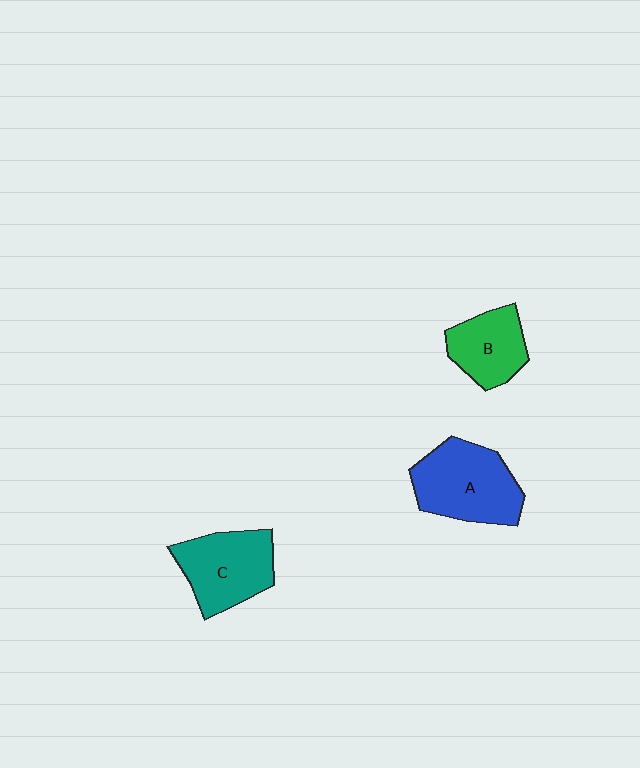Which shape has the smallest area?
Shape B (green).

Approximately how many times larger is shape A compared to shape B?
Approximately 1.5 times.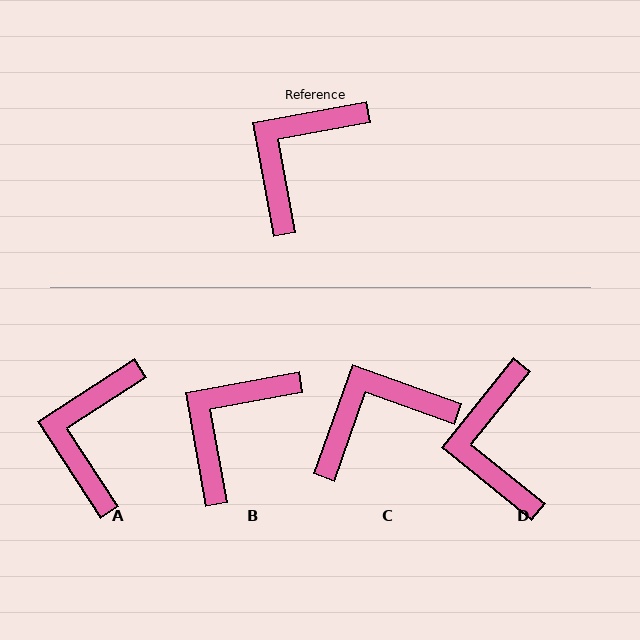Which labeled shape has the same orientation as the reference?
B.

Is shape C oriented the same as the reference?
No, it is off by about 30 degrees.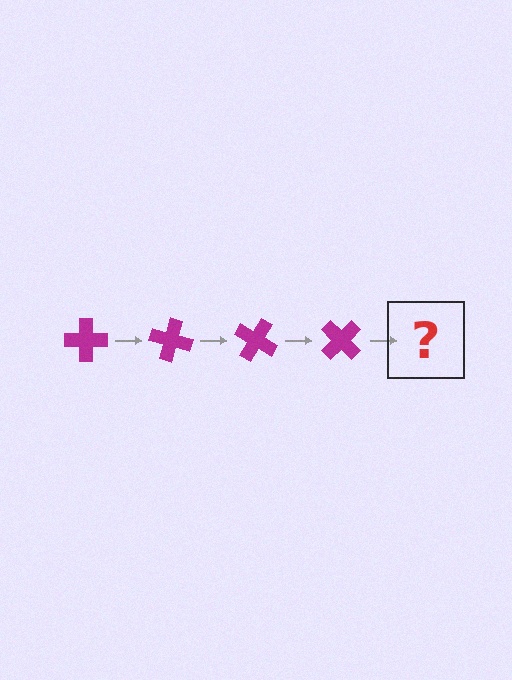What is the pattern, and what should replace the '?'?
The pattern is that the cross rotates 15 degrees each step. The '?' should be a magenta cross rotated 60 degrees.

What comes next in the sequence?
The next element should be a magenta cross rotated 60 degrees.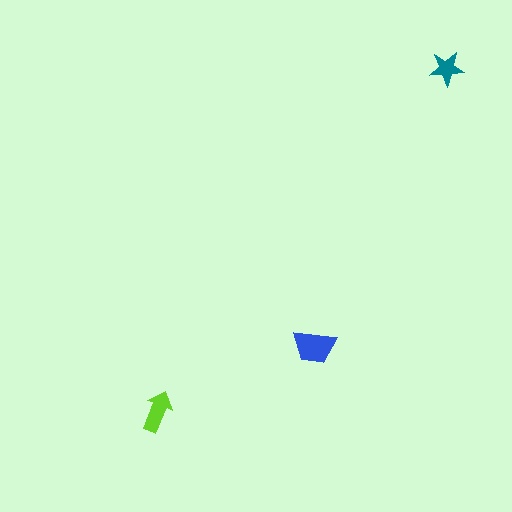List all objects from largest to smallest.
The blue trapezoid, the lime arrow, the teal star.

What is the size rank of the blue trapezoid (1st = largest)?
1st.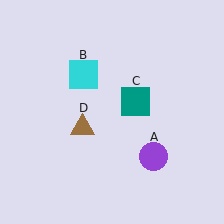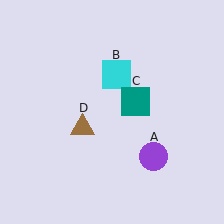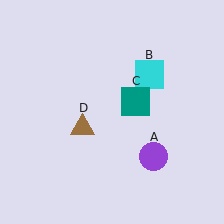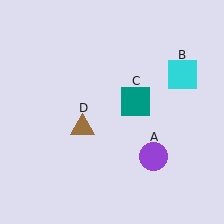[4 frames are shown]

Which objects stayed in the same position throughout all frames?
Purple circle (object A) and teal square (object C) and brown triangle (object D) remained stationary.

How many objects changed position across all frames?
1 object changed position: cyan square (object B).